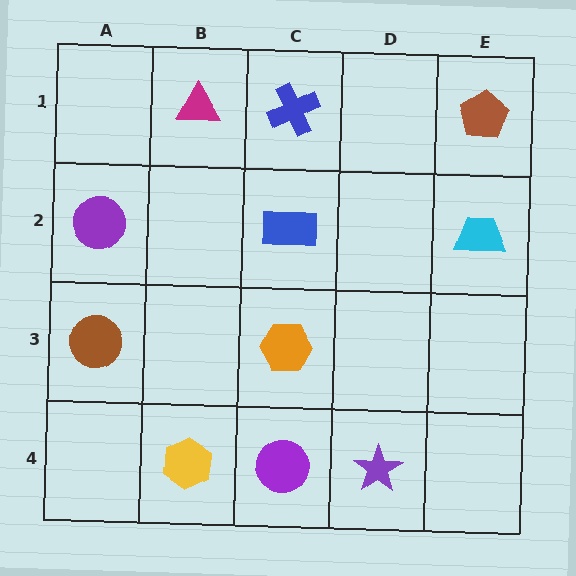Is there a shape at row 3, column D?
No, that cell is empty.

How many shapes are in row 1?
3 shapes.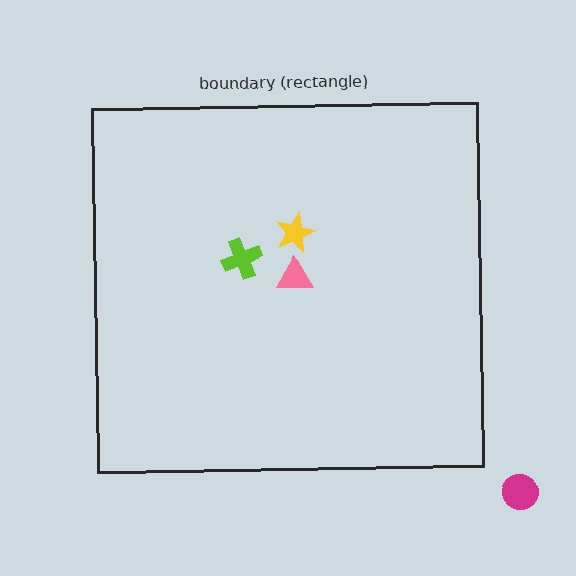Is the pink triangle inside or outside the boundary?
Inside.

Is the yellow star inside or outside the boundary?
Inside.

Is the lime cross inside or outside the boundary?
Inside.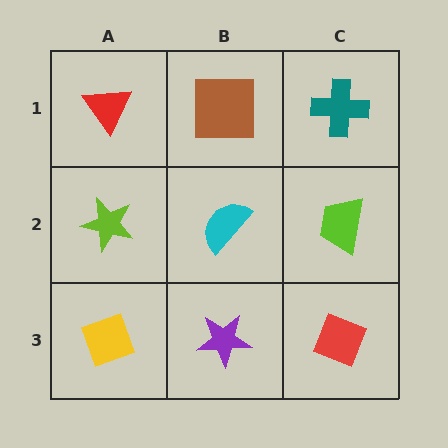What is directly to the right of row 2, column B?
A lime trapezoid.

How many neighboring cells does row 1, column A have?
2.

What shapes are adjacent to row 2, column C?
A teal cross (row 1, column C), a red diamond (row 3, column C), a cyan semicircle (row 2, column B).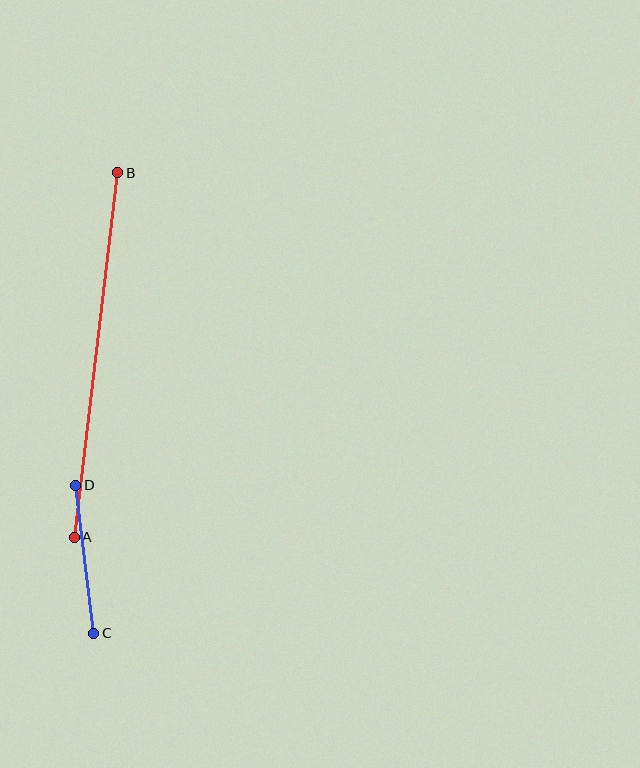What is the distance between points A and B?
The distance is approximately 367 pixels.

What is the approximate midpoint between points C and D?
The midpoint is at approximately (85, 559) pixels.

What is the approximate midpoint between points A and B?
The midpoint is at approximately (96, 355) pixels.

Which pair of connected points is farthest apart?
Points A and B are farthest apart.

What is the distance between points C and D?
The distance is approximately 149 pixels.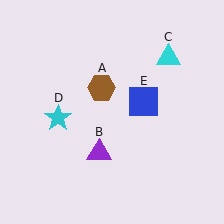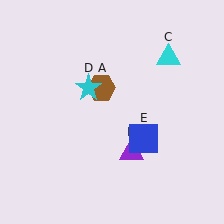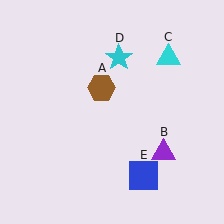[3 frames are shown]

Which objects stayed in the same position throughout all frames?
Brown hexagon (object A) and cyan triangle (object C) remained stationary.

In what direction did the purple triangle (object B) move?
The purple triangle (object B) moved right.